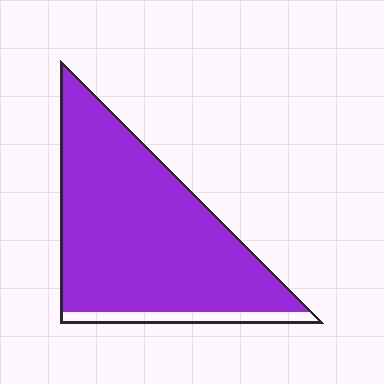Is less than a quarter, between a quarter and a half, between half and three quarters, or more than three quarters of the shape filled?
More than three quarters.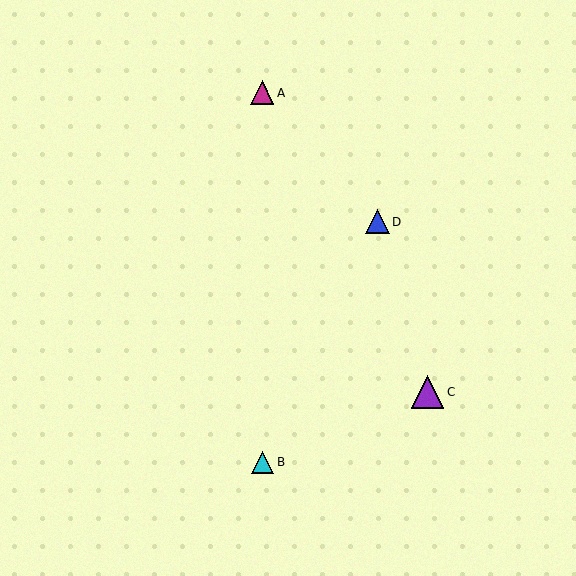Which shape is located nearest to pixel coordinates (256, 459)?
The cyan triangle (labeled B) at (263, 462) is nearest to that location.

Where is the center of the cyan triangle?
The center of the cyan triangle is at (263, 462).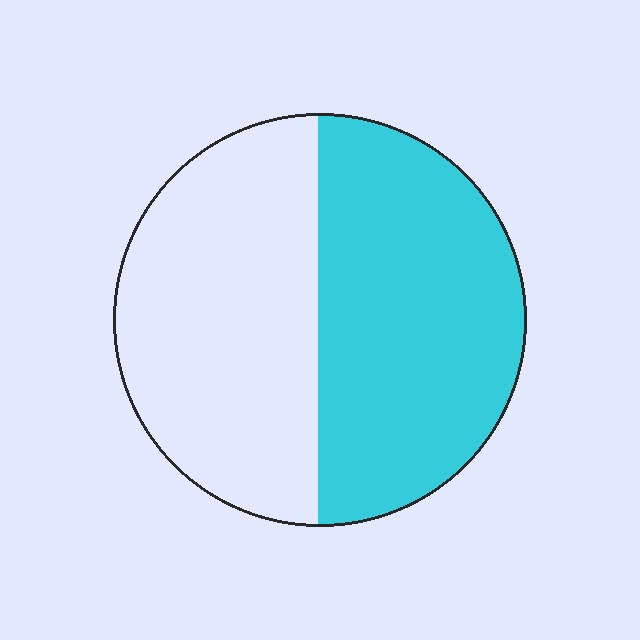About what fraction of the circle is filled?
About one half (1/2).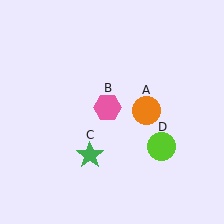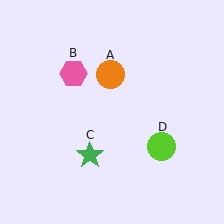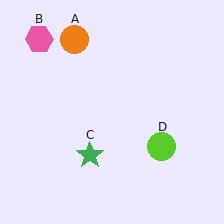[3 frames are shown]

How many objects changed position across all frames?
2 objects changed position: orange circle (object A), pink hexagon (object B).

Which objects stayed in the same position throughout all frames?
Green star (object C) and lime circle (object D) remained stationary.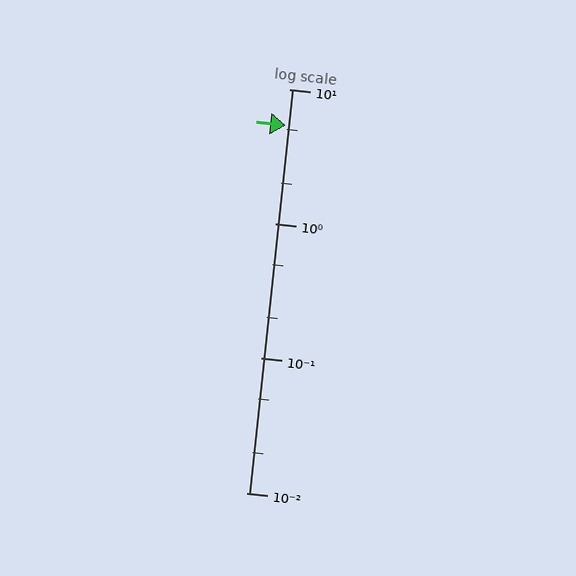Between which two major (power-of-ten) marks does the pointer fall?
The pointer is between 1 and 10.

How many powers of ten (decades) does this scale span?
The scale spans 3 decades, from 0.01 to 10.